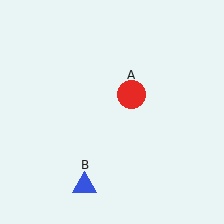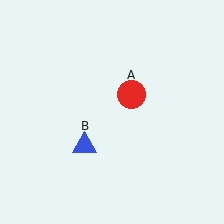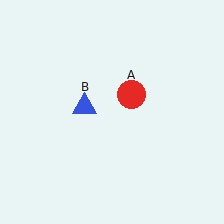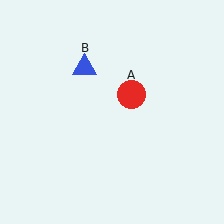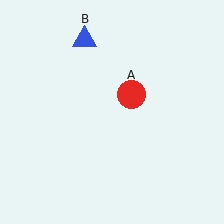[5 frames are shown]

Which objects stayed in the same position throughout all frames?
Red circle (object A) remained stationary.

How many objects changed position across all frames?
1 object changed position: blue triangle (object B).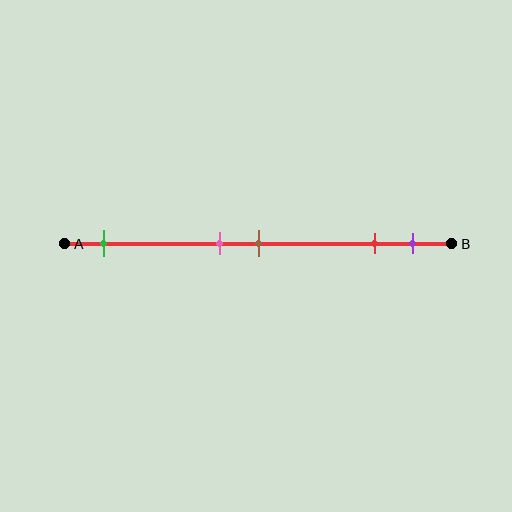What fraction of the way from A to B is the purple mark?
The purple mark is approximately 90% (0.9) of the way from A to B.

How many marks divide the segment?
There are 5 marks dividing the segment.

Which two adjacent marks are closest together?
The pink and brown marks are the closest adjacent pair.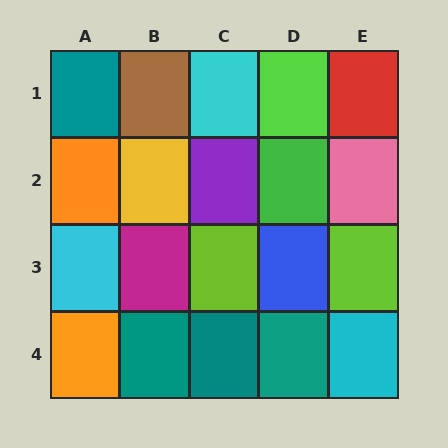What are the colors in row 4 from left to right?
Orange, teal, teal, teal, cyan.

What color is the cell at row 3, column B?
Magenta.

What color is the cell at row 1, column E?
Red.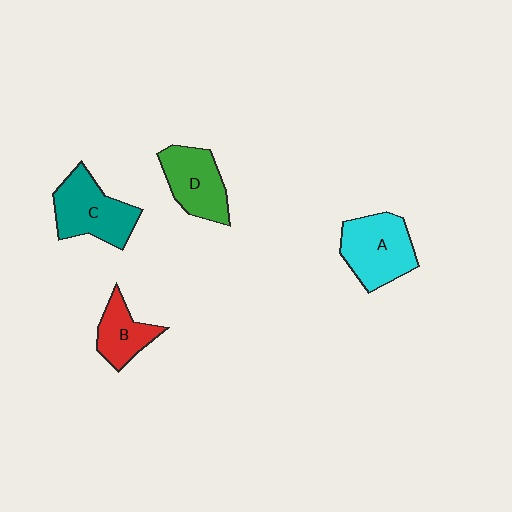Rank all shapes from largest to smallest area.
From largest to smallest: A (cyan), C (teal), D (green), B (red).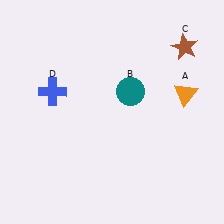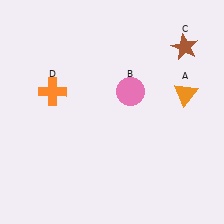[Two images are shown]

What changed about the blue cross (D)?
In Image 1, D is blue. In Image 2, it changed to orange.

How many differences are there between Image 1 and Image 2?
There are 2 differences between the two images.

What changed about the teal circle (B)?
In Image 1, B is teal. In Image 2, it changed to pink.